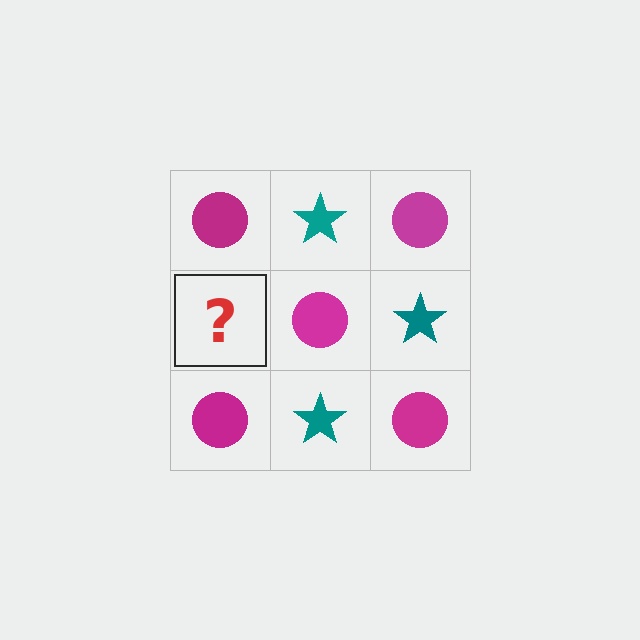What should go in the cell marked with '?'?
The missing cell should contain a teal star.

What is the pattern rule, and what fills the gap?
The rule is that it alternates magenta circle and teal star in a checkerboard pattern. The gap should be filled with a teal star.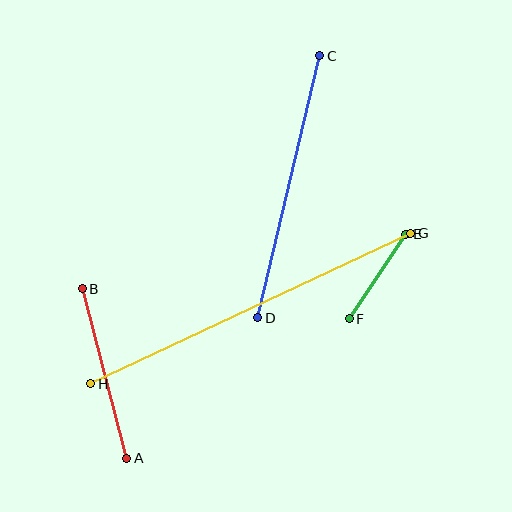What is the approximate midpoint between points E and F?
The midpoint is at approximately (377, 276) pixels.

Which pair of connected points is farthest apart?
Points G and H are farthest apart.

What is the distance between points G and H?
The distance is approximately 353 pixels.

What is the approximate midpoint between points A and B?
The midpoint is at approximately (105, 373) pixels.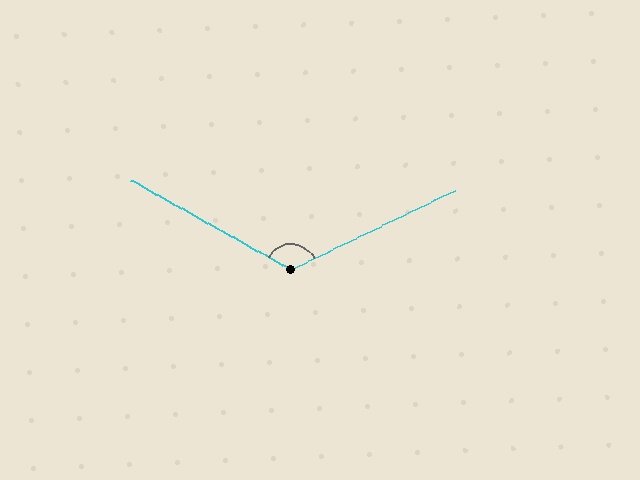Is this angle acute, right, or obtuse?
It is obtuse.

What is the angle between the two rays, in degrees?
Approximately 125 degrees.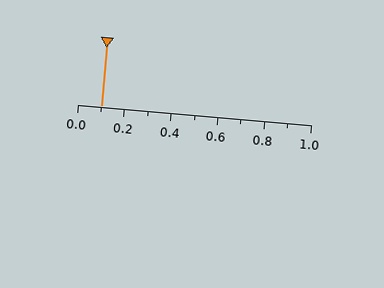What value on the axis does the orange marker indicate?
The marker indicates approximately 0.1.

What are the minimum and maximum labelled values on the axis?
The axis runs from 0.0 to 1.0.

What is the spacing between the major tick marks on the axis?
The major ticks are spaced 0.2 apart.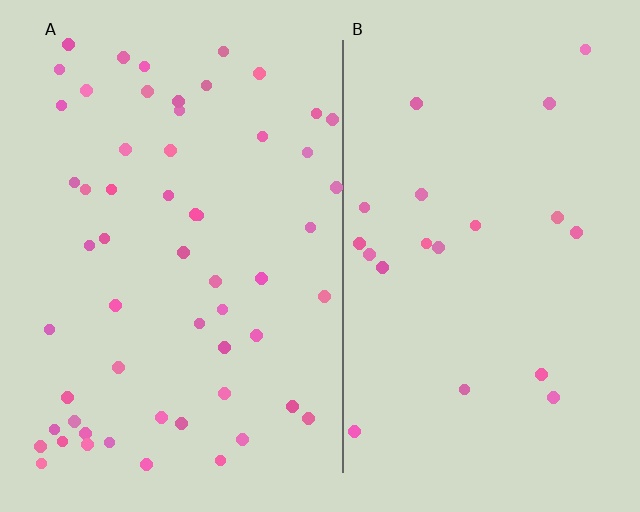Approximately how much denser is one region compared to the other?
Approximately 2.8× — region A over region B.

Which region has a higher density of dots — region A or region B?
A (the left).